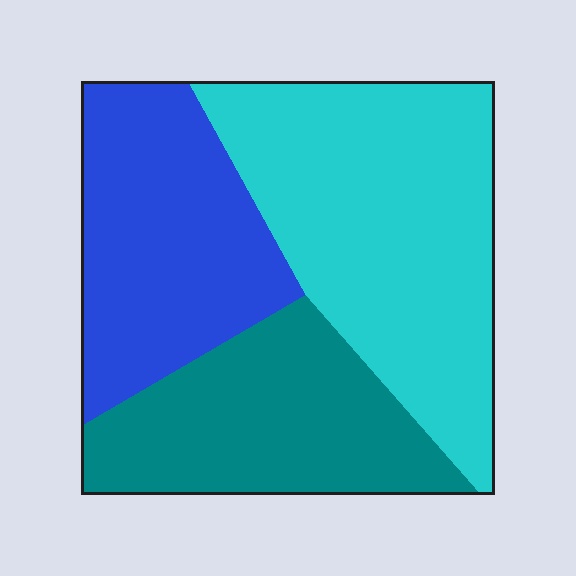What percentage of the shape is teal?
Teal takes up about one quarter (1/4) of the shape.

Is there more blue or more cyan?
Cyan.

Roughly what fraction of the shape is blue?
Blue covers roughly 30% of the shape.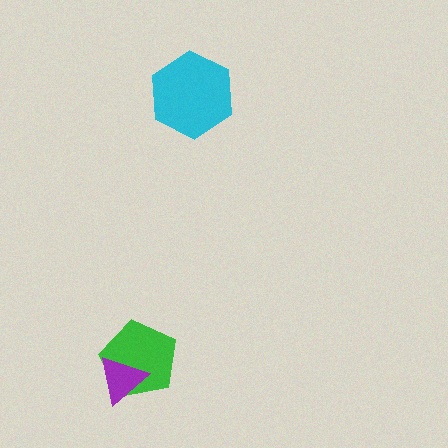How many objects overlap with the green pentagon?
1 object overlaps with the green pentagon.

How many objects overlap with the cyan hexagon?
0 objects overlap with the cyan hexagon.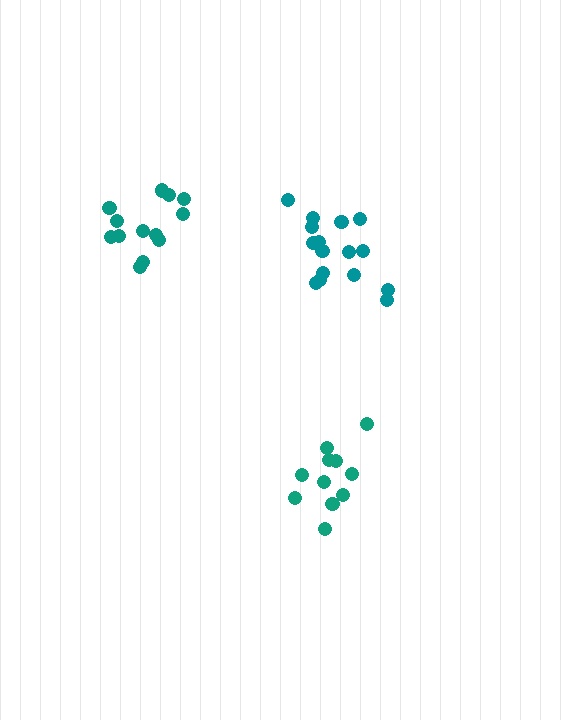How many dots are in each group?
Group 1: 13 dots, Group 2: 16 dots, Group 3: 11 dots (40 total).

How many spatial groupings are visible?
There are 3 spatial groupings.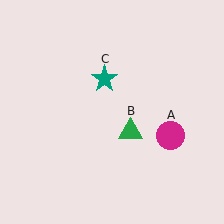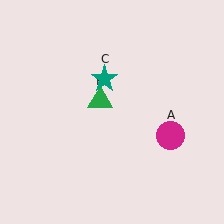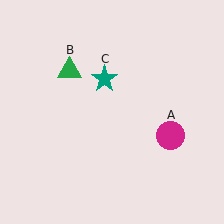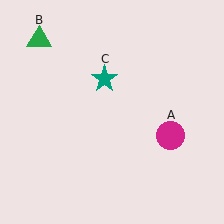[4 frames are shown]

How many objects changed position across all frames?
1 object changed position: green triangle (object B).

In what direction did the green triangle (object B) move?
The green triangle (object B) moved up and to the left.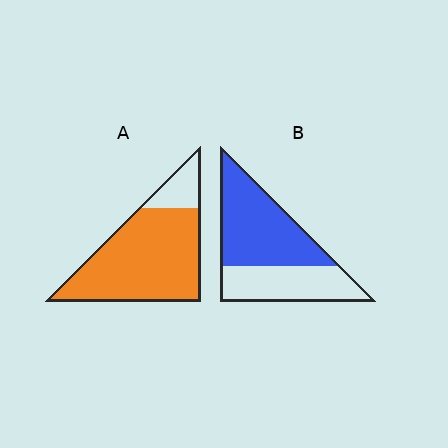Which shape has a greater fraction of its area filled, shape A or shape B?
Shape A.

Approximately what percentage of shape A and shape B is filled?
A is approximately 85% and B is approximately 60%.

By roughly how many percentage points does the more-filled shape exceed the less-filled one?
By roughly 25 percentage points (A over B).